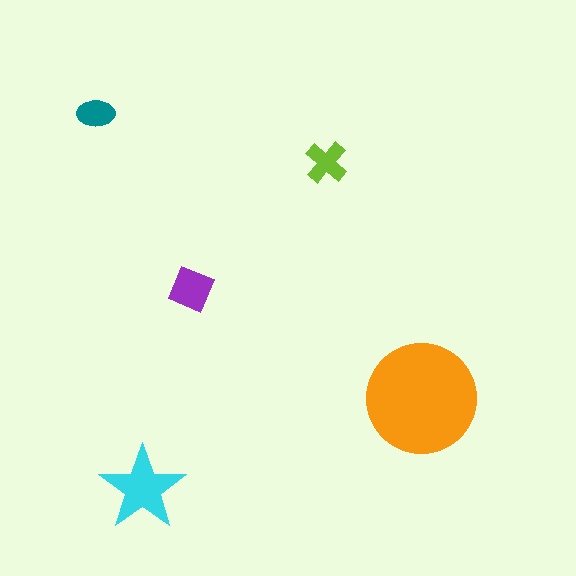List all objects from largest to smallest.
The orange circle, the cyan star, the purple square, the lime cross, the teal ellipse.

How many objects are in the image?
There are 5 objects in the image.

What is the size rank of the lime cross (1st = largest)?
4th.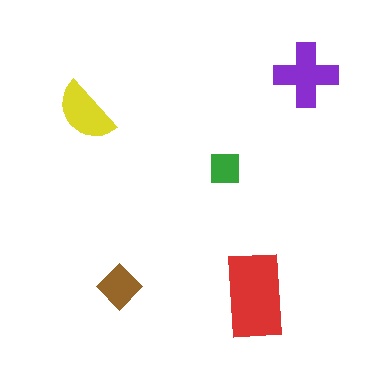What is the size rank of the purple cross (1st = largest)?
2nd.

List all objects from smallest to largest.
The green square, the brown diamond, the yellow semicircle, the purple cross, the red rectangle.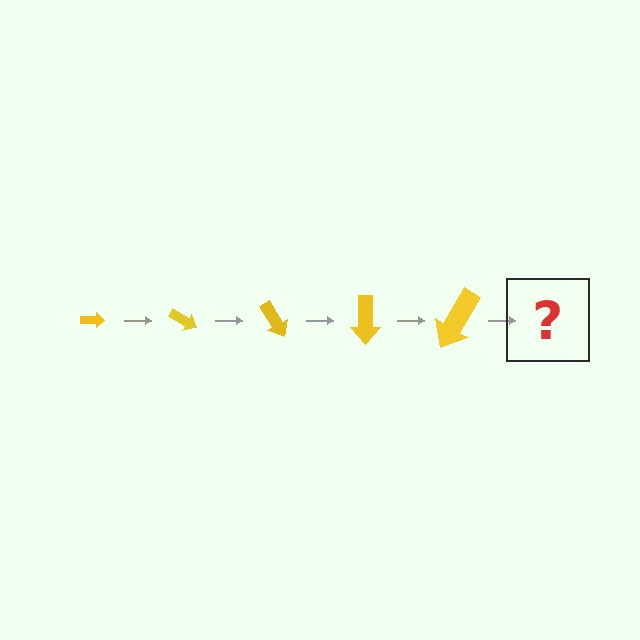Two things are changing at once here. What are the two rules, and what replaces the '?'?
The two rules are that the arrow grows larger each step and it rotates 30 degrees each step. The '?' should be an arrow, larger than the previous one and rotated 150 degrees from the start.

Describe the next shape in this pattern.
It should be an arrow, larger than the previous one and rotated 150 degrees from the start.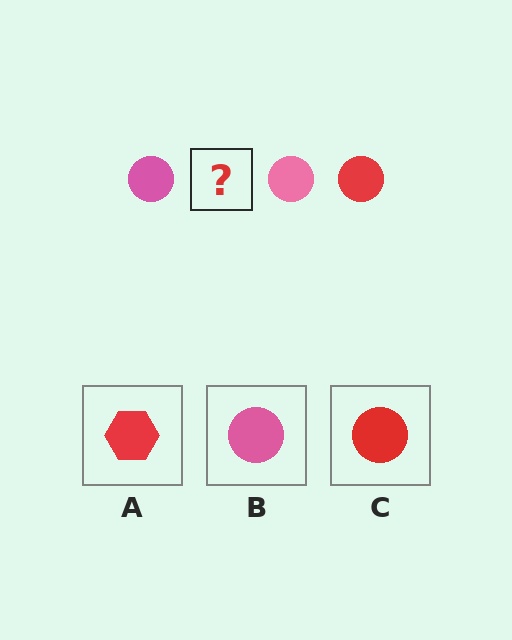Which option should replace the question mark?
Option C.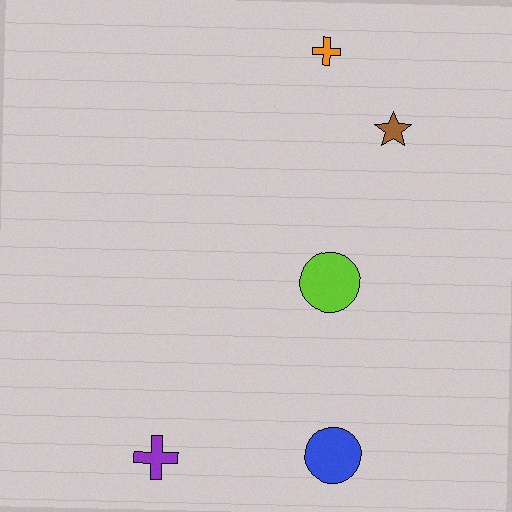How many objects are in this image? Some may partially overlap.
There are 5 objects.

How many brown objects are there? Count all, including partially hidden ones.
There is 1 brown object.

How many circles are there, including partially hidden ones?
There are 2 circles.